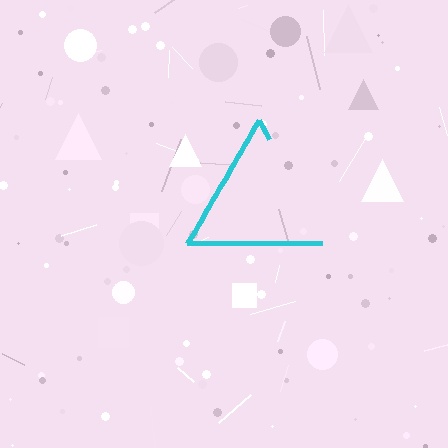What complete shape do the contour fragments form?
The contour fragments form a triangle.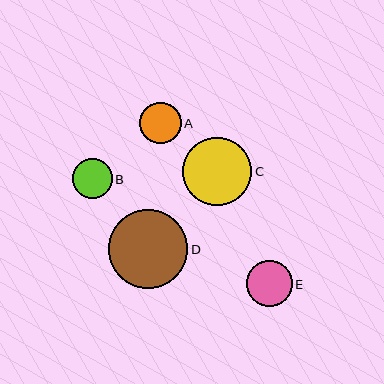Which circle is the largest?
Circle D is the largest with a size of approximately 79 pixels.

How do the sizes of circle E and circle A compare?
Circle E and circle A are approximately the same size.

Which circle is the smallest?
Circle B is the smallest with a size of approximately 40 pixels.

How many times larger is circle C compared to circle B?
Circle C is approximately 1.7 times the size of circle B.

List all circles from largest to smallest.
From largest to smallest: D, C, E, A, B.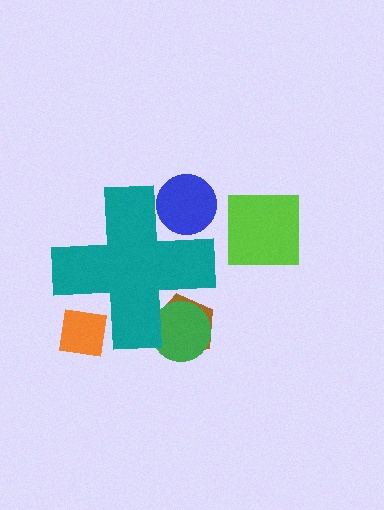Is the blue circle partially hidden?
Yes, the blue circle is partially hidden behind the teal cross.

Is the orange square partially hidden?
Yes, the orange square is partially hidden behind the teal cross.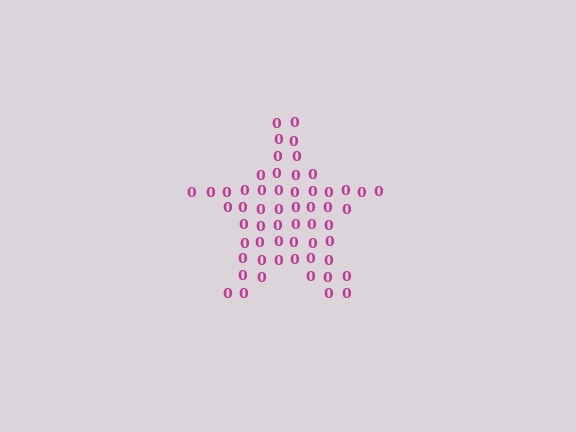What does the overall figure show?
The overall figure shows a star.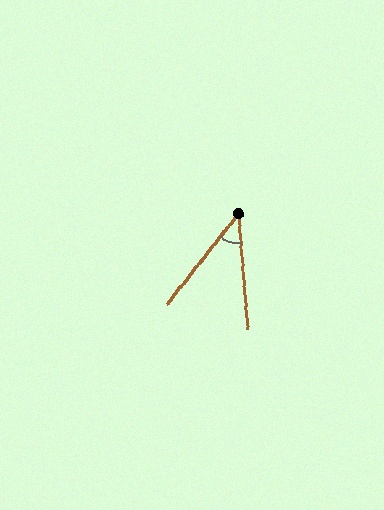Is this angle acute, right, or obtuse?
It is acute.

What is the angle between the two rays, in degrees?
Approximately 43 degrees.